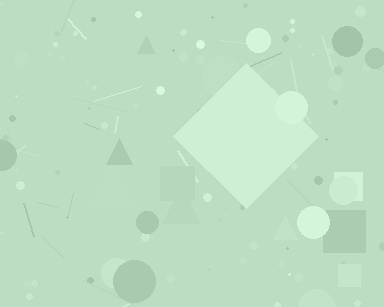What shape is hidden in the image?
A diamond is hidden in the image.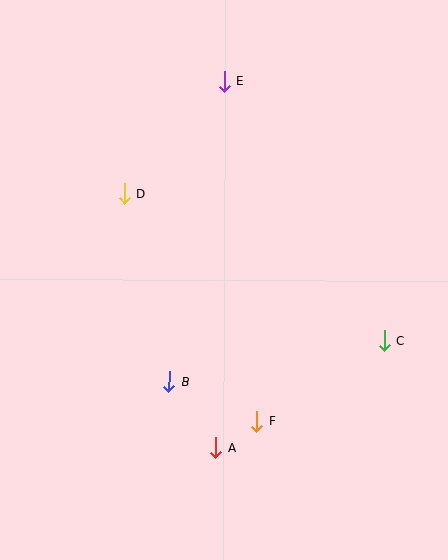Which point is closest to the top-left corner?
Point D is closest to the top-left corner.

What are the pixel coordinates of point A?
Point A is at (216, 448).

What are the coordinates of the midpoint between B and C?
The midpoint between B and C is at (276, 361).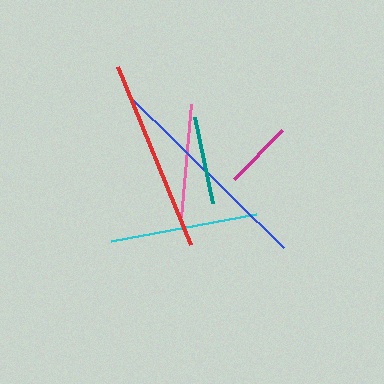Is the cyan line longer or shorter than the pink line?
The cyan line is longer than the pink line.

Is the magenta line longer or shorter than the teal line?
The teal line is longer than the magenta line.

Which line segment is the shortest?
The magenta line is the shortest at approximately 69 pixels.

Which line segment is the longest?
The blue line is the longest at approximately 219 pixels.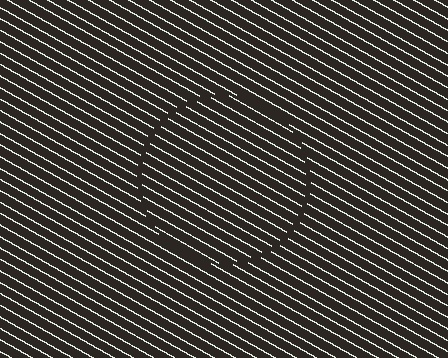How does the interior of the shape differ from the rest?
The interior of the shape contains the same grating, shifted by half a period — the contour is defined by the phase discontinuity where line-ends from the inner and outer gratings abut.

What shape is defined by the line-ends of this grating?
An illusory circle. The interior of the shape contains the same grating, shifted by half a period — the contour is defined by the phase discontinuity where line-ends from the inner and outer gratings abut.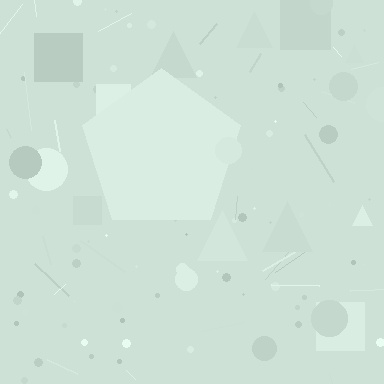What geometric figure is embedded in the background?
A pentagon is embedded in the background.